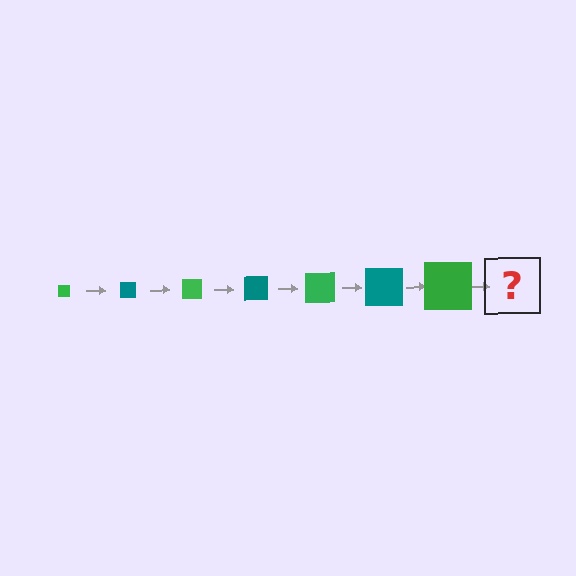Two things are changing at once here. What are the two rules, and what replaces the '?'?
The two rules are that the square grows larger each step and the color cycles through green and teal. The '?' should be a teal square, larger than the previous one.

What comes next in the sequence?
The next element should be a teal square, larger than the previous one.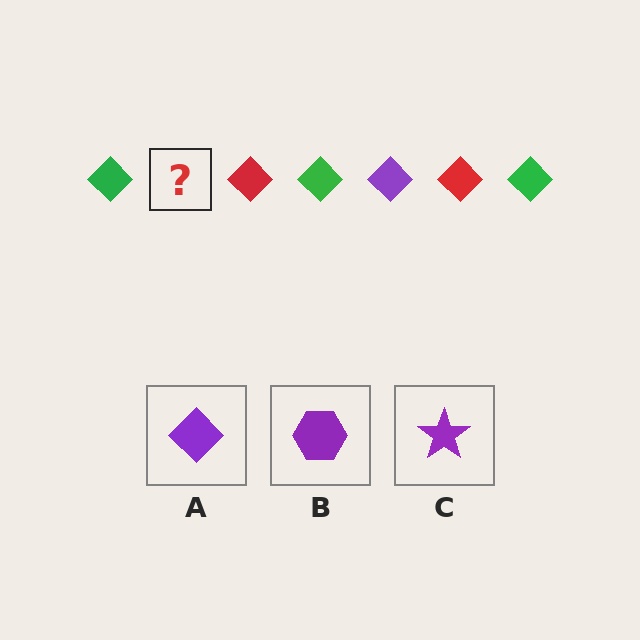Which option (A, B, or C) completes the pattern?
A.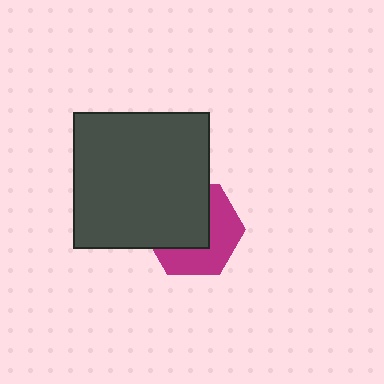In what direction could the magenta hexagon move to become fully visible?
The magenta hexagon could move toward the lower-right. That would shift it out from behind the dark gray square entirely.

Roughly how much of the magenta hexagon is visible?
About half of it is visible (roughly 47%).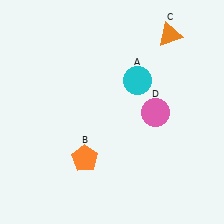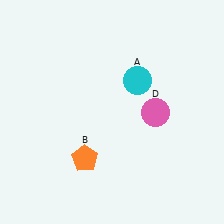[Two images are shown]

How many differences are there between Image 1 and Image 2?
There is 1 difference between the two images.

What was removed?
The orange triangle (C) was removed in Image 2.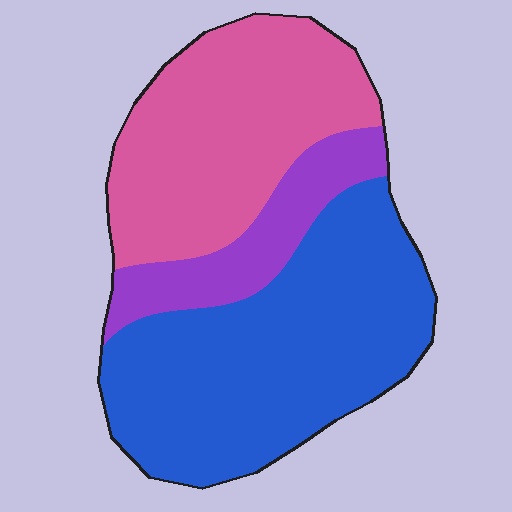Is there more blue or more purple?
Blue.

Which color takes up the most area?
Blue, at roughly 50%.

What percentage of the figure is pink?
Pink takes up about three eighths (3/8) of the figure.